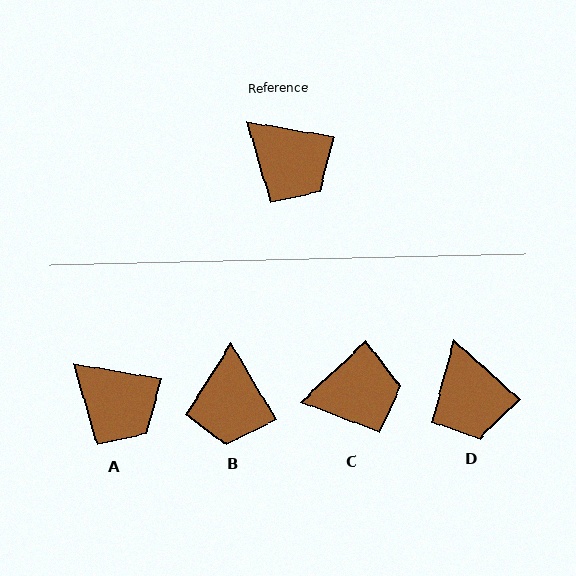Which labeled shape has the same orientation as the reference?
A.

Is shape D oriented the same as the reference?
No, it is off by about 31 degrees.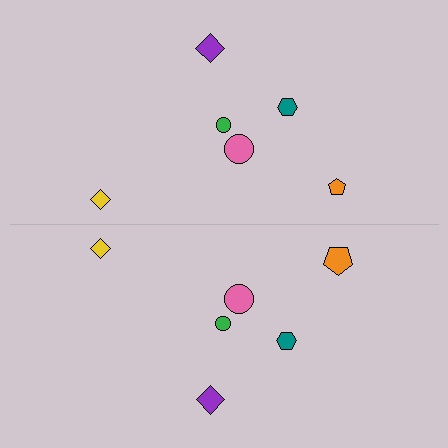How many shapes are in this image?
There are 12 shapes in this image.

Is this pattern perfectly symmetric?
No, the pattern is not perfectly symmetric. The orange pentagon on the bottom side has a different size than its mirror counterpart.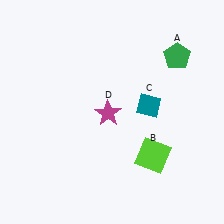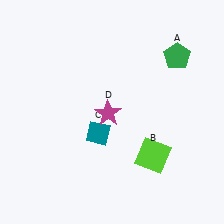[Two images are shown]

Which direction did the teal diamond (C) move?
The teal diamond (C) moved left.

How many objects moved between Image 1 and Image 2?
1 object moved between the two images.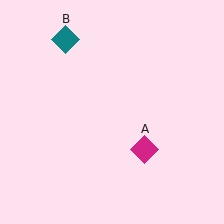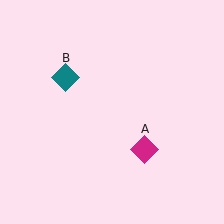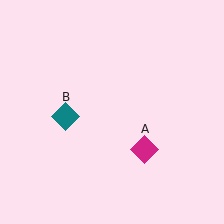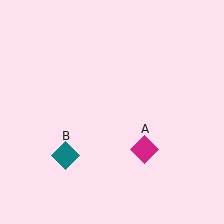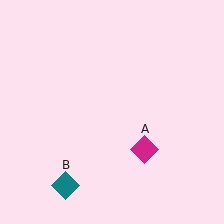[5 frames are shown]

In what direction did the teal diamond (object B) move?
The teal diamond (object B) moved down.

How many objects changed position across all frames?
1 object changed position: teal diamond (object B).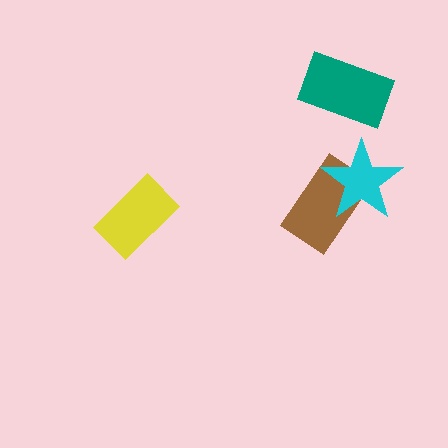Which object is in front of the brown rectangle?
The cyan star is in front of the brown rectangle.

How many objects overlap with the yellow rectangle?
0 objects overlap with the yellow rectangle.